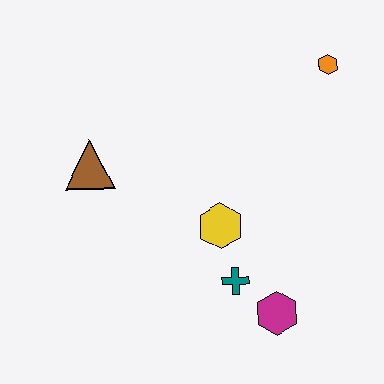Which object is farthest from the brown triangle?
The orange hexagon is farthest from the brown triangle.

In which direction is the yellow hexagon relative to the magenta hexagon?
The yellow hexagon is above the magenta hexagon.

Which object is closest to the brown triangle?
The yellow hexagon is closest to the brown triangle.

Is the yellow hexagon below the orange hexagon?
Yes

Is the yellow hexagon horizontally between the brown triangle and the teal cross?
Yes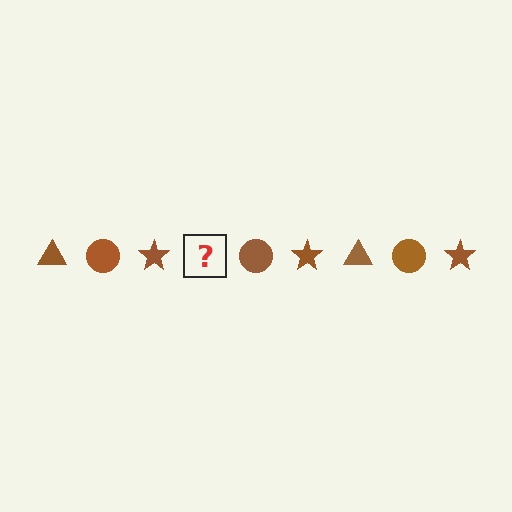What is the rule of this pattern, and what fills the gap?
The rule is that the pattern cycles through triangle, circle, star shapes in brown. The gap should be filled with a brown triangle.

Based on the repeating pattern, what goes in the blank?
The blank should be a brown triangle.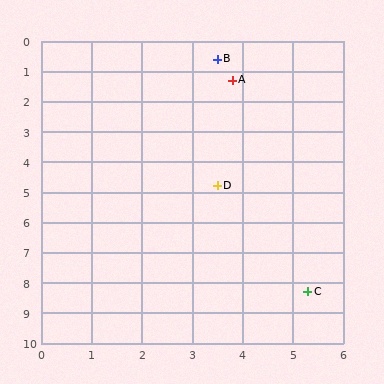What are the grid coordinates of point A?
Point A is at approximately (3.8, 1.3).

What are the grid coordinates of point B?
Point B is at approximately (3.5, 0.6).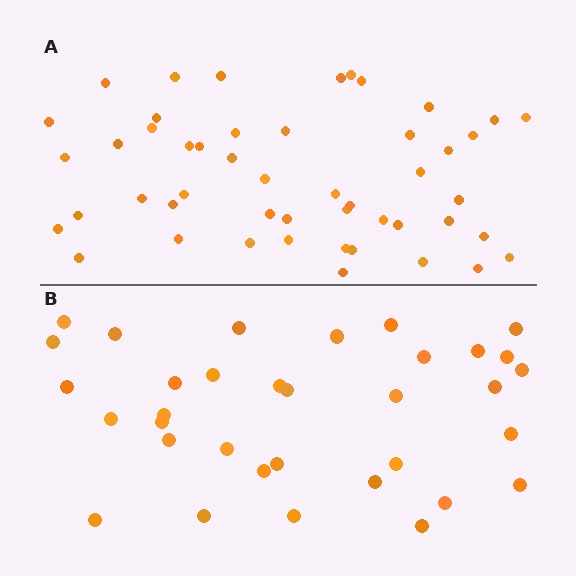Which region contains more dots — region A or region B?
Region A (the top region) has more dots.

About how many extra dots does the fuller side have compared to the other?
Region A has approximately 15 more dots than region B.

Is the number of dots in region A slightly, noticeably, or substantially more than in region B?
Region A has noticeably more, but not dramatically so. The ratio is roughly 1.4 to 1.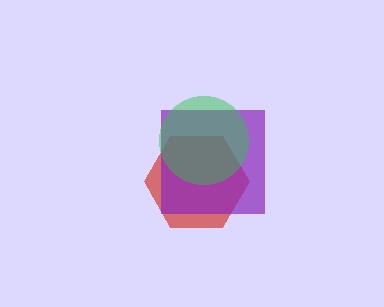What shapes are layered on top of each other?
The layered shapes are: a red hexagon, a purple square, a green circle.